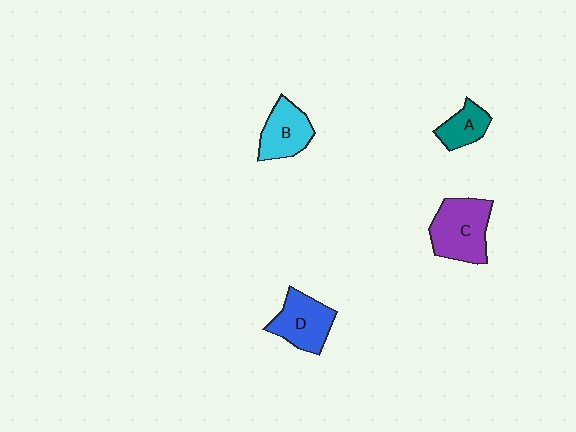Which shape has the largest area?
Shape C (purple).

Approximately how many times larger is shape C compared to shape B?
Approximately 1.4 times.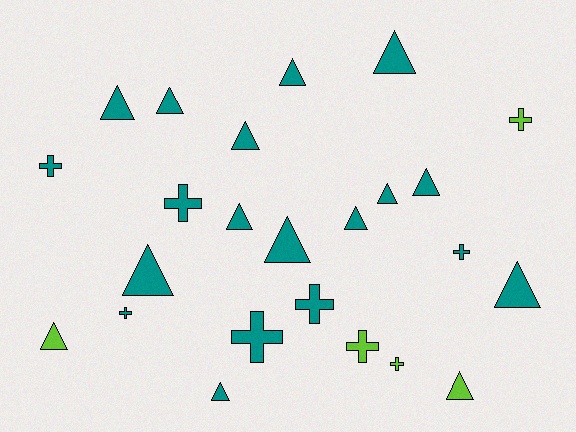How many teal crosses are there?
There are 6 teal crosses.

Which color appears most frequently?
Teal, with 19 objects.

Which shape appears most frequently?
Triangle, with 15 objects.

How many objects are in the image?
There are 24 objects.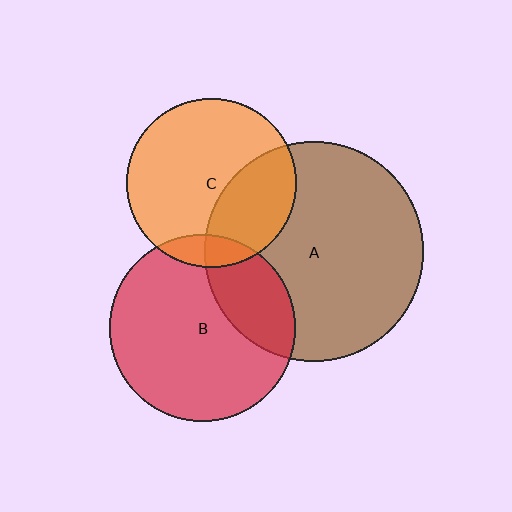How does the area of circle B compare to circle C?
Approximately 1.2 times.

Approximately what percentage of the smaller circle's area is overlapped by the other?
Approximately 30%.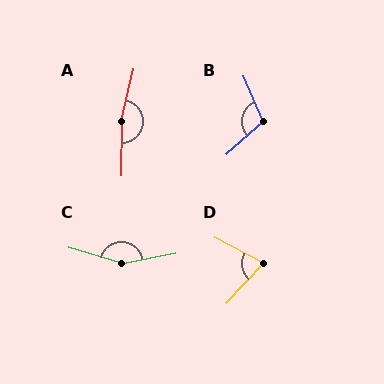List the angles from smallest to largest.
D (75°), B (109°), C (153°), A (167°).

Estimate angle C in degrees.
Approximately 153 degrees.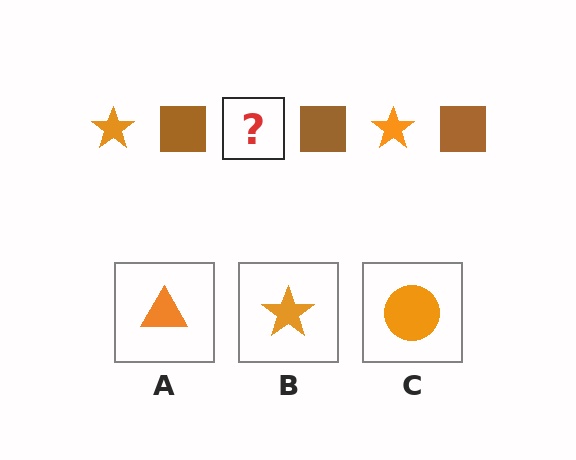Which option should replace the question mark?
Option B.